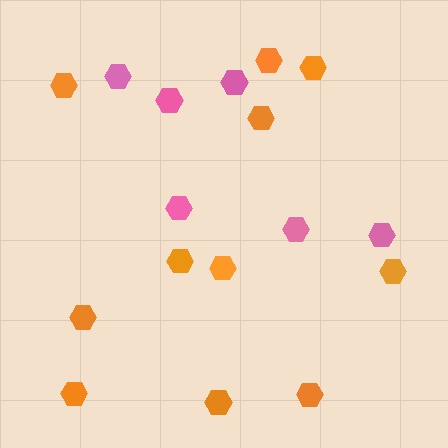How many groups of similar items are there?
There are 2 groups: one group of pink hexagons (6) and one group of orange hexagons (11).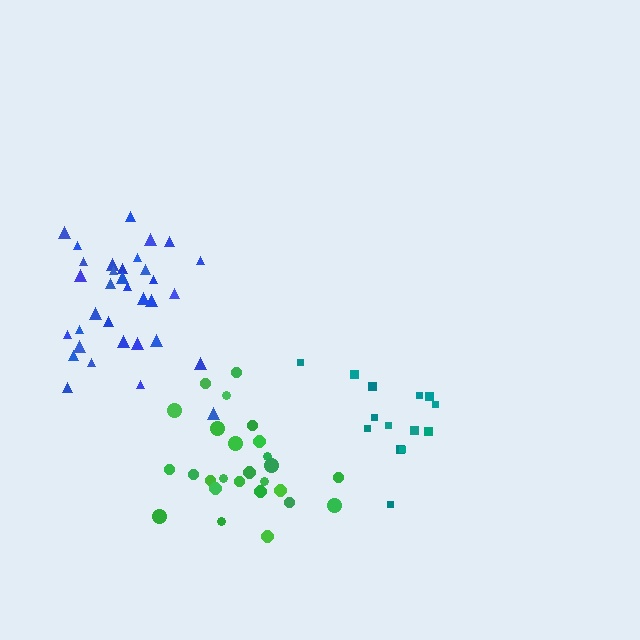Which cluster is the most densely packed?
Blue.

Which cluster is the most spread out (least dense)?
Green.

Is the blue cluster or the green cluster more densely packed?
Blue.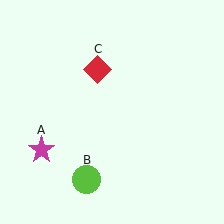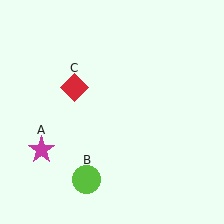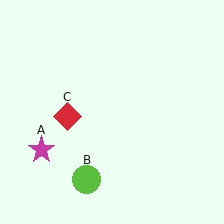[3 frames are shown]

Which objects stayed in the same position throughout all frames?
Magenta star (object A) and lime circle (object B) remained stationary.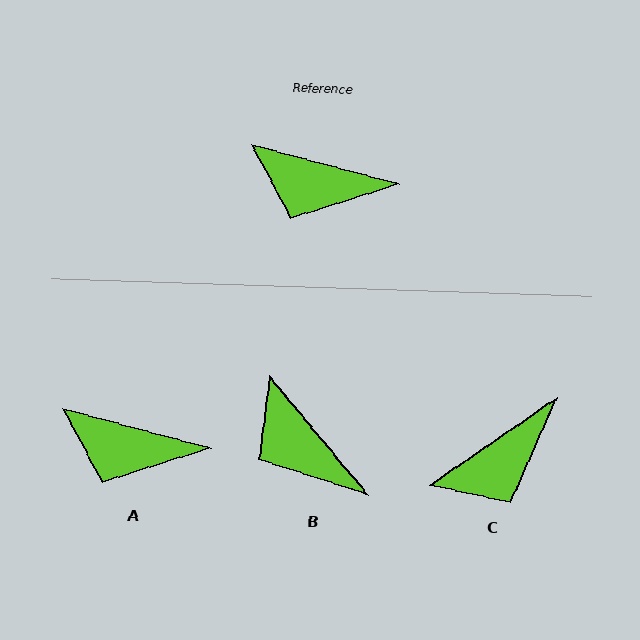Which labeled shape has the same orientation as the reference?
A.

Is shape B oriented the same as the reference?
No, it is off by about 35 degrees.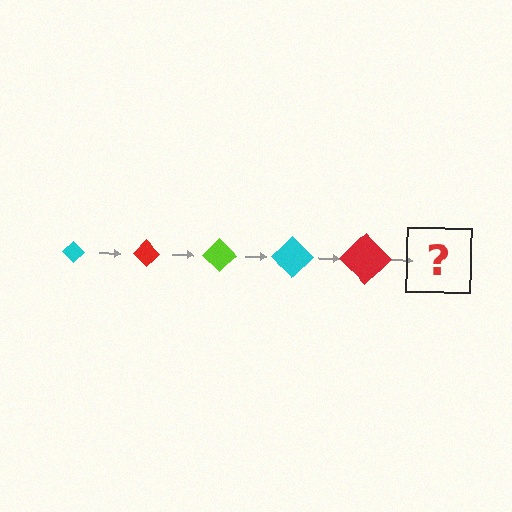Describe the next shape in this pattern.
It should be a lime diamond, larger than the previous one.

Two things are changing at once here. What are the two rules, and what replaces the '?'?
The two rules are that the diamond grows larger each step and the color cycles through cyan, red, and lime. The '?' should be a lime diamond, larger than the previous one.